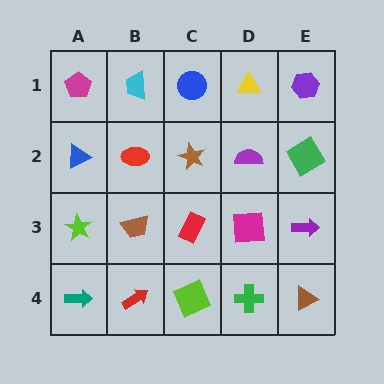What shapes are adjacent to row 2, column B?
A cyan trapezoid (row 1, column B), a brown trapezoid (row 3, column B), a blue triangle (row 2, column A), a brown star (row 2, column C).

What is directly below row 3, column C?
A lime square.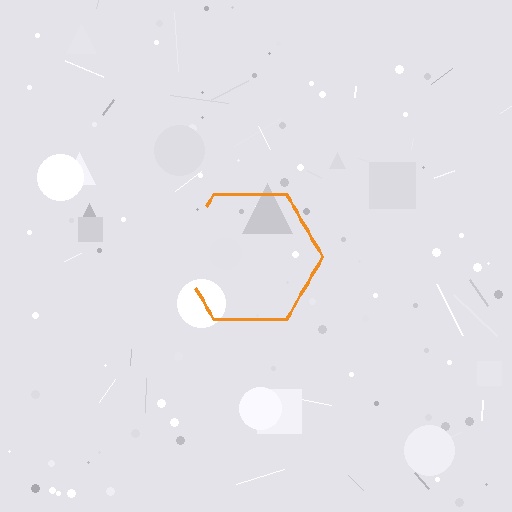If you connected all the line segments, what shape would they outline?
They would outline a hexagon.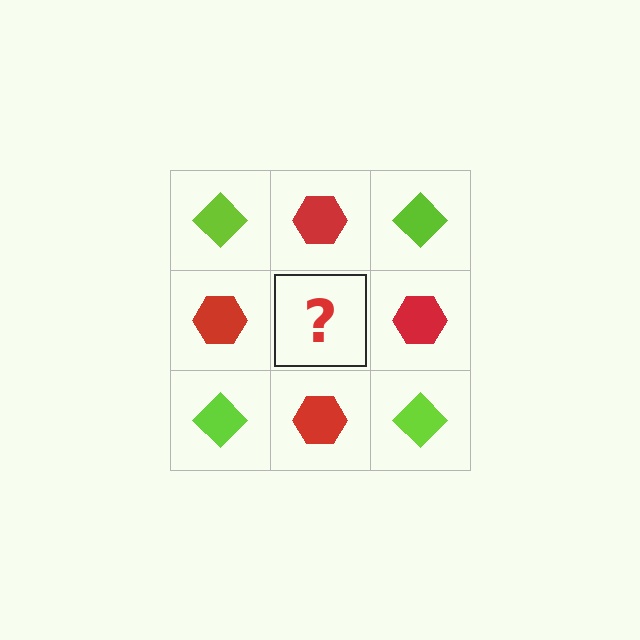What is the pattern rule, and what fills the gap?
The rule is that it alternates lime diamond and red hexagon in a checkerboard pattern. The gap should be filled with a lime diamond.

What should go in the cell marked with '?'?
The missing cell should contain a lime diamond.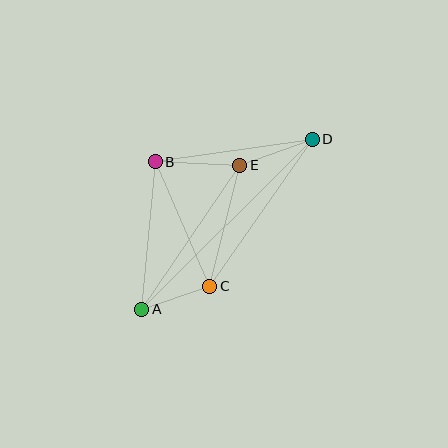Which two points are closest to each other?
Points A and C are closest to each other.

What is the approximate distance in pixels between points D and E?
The distance between D and E is approximately 77 pixels.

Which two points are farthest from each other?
Points A and D are farthest from each other.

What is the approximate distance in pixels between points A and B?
The distance between A and B is approximately 148 pixels.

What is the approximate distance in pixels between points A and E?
The distance between A and E is approximately 175 pixels.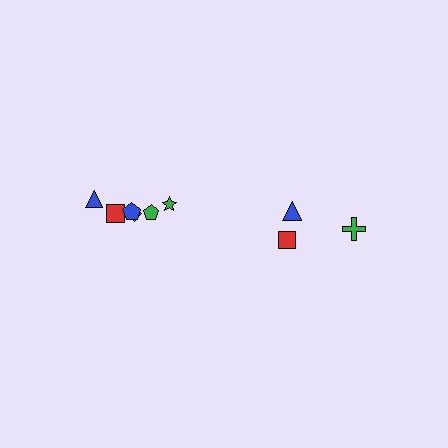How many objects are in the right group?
There are 3 objects.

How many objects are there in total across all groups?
There are 9 objects.